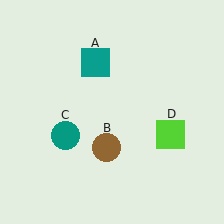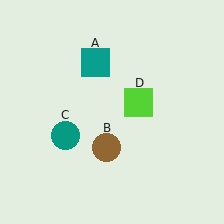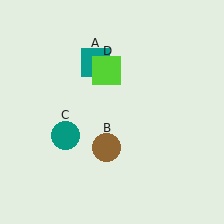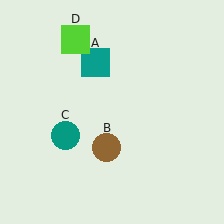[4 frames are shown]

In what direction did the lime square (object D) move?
The lime square (object D) moved up and to the left.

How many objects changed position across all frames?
1 object changed position: lime square (object D).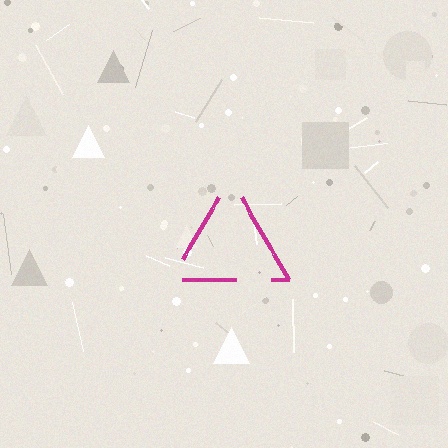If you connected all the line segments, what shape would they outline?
They would outline a triangle.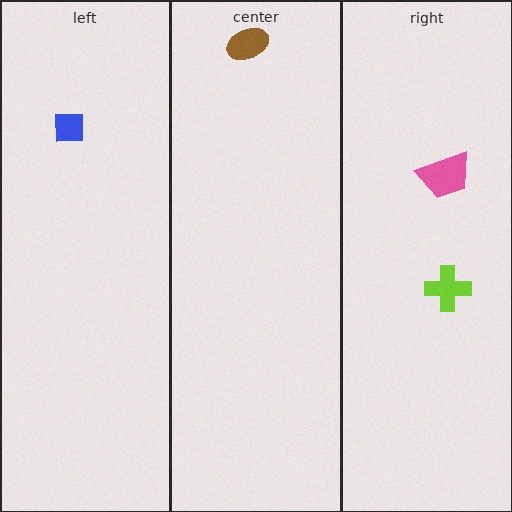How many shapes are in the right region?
2.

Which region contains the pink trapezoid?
The right region.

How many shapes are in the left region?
1.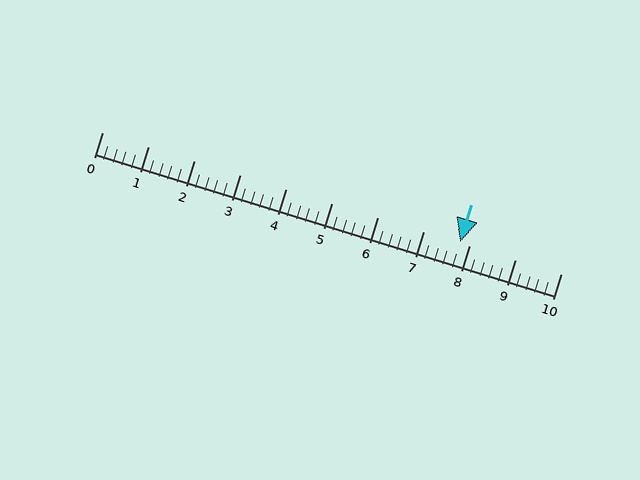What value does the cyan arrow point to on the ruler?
The cyan arrow points to approximately 7.8.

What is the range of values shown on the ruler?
The ruler shows values from 0 to 10.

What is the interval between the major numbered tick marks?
The major tick marks are spaced 1 units apart.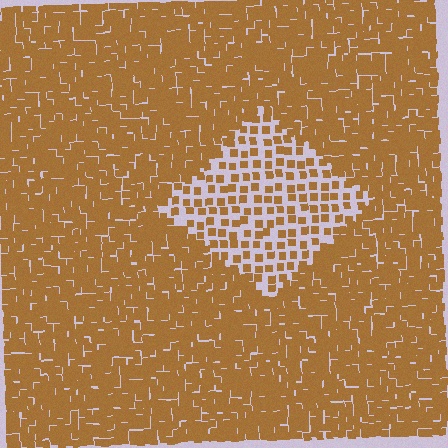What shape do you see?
I see a diamond.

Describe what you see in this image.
The image contains small brown elements arranged at two different densities. A diamond-shaped region is visible where the elements are less densely packed than the surrounding area.